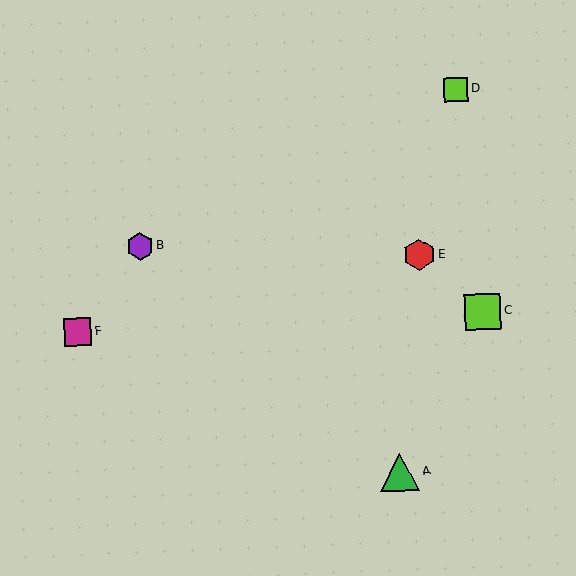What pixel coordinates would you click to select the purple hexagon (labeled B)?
Click at (140, 246) to select the purple hexagon B.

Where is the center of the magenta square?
The center of the magenta square is at (78, 332).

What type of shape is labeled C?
Shape C is a lime square.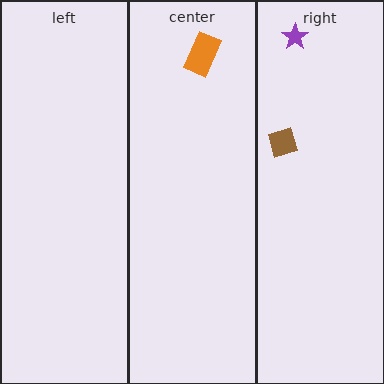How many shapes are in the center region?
1.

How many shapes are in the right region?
2.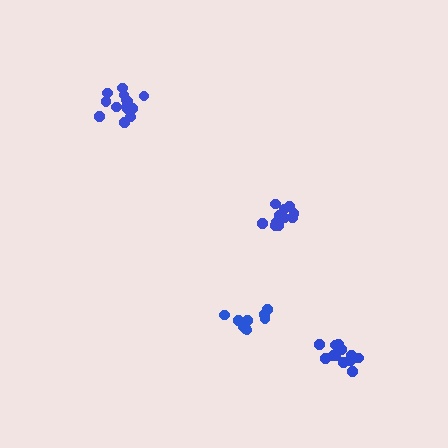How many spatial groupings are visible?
There are 4 spatial groupings.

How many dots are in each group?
Group 1: 14 dots, Group 2: 12 dots, Group 3: 10 dots, Group 4: 12 dots (48 total).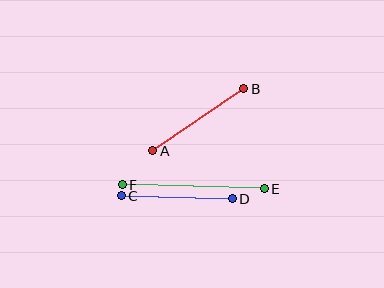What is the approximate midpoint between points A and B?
The midpoint is at approximately (198, 120) pixels.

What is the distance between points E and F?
The distance is approximately 142 pixels.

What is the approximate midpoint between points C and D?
The midpoint is at approximately (177, 197) pixels.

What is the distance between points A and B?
The distance is approximately 110 pixels.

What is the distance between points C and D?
The distance is approximately 111 pixels.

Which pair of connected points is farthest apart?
Points E and F are farthest apart.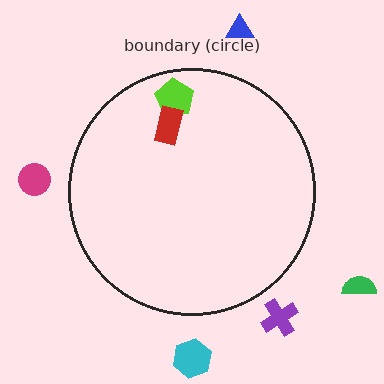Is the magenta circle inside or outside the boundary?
Outside.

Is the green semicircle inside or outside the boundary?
Outside.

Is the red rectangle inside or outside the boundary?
Inside.